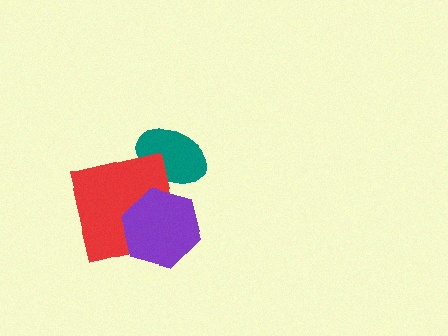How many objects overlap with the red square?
2 objects overlap with the red square.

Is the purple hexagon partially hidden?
No, no other shape covers it.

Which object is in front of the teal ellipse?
The red square is in front of the teal ellipse.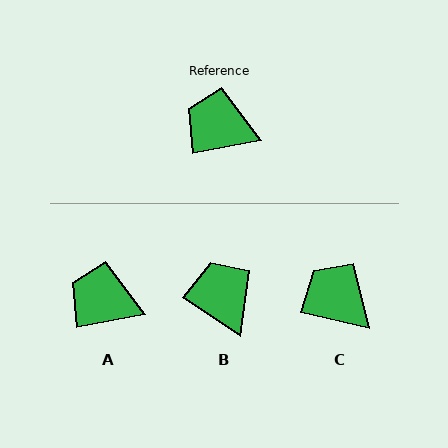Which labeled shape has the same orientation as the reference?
A.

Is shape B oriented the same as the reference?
No, it is off by about 44 degrees.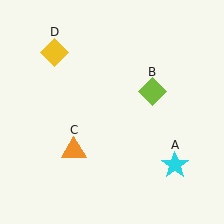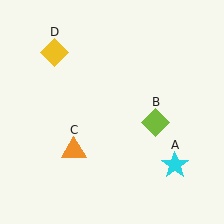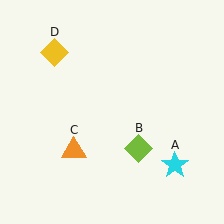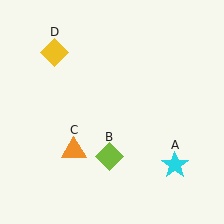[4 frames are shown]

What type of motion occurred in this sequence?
The lime diamond (object B) rotated clockwise around the center of the scene.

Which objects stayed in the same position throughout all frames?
Cyan star (object A) and orange triangle (object C) and yellow diamond (object D) remained stationary.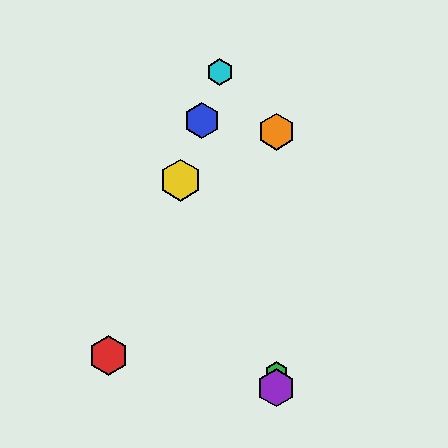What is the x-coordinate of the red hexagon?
The red hexagon is at x≈109.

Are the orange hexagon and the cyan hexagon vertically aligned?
No, the orange hexagon is at x≈276 and the cyan hexagon is at x≈220.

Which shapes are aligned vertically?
The green hexagon, the purple hexagon, the orange hexagon are aligned vertically.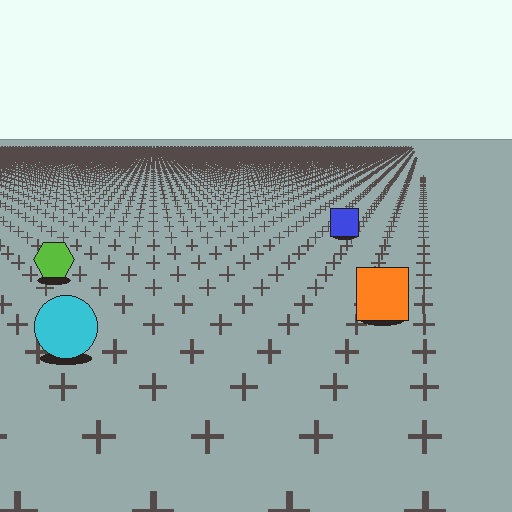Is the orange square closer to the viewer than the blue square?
Yes. The orange square is closer — you can tell from the texture gradient: the ground texture is coarser near it.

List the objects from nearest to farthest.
From nearest to farthest: the cyan circle, the orange square, the lime hexagon, the blue square.